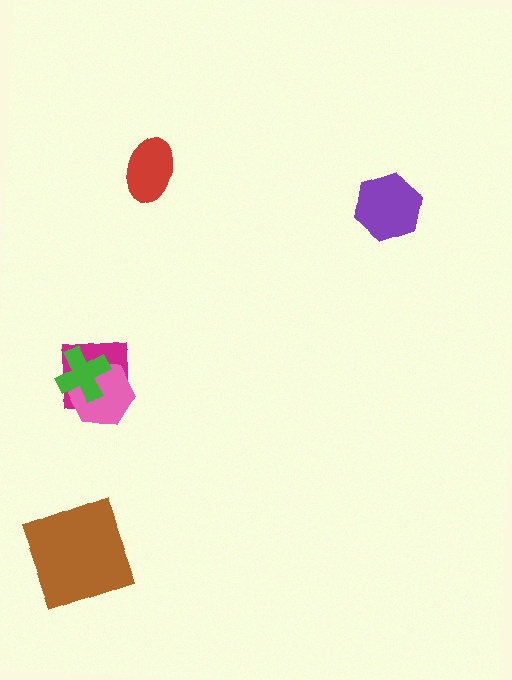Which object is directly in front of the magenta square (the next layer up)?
The pink hexagon is directly in front of the magenta square.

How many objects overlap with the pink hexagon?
2 objects overlap with the pink hexagon.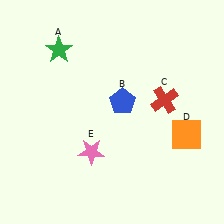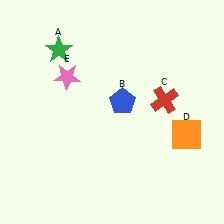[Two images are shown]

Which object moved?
The pink star (E) moved up.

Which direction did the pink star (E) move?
The pink star (E) moved up.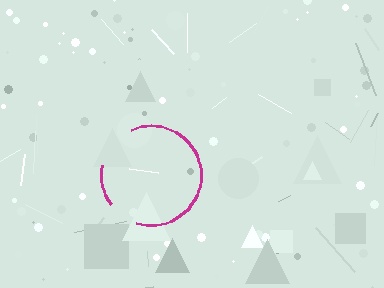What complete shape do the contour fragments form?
The contour fragments form a circle.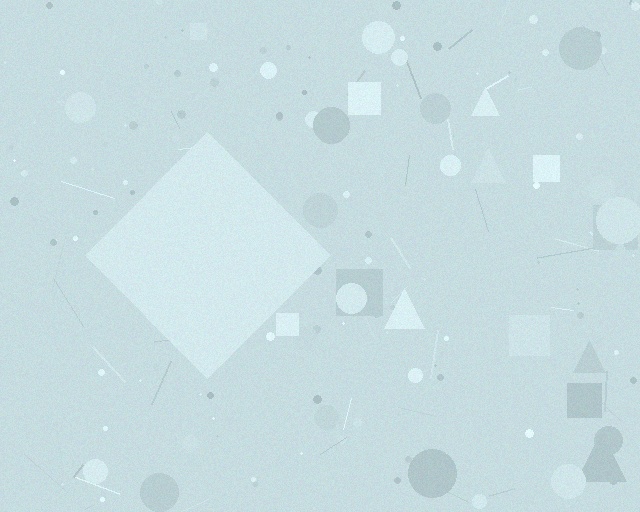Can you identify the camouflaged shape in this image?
The camouflaged shape is a diamond.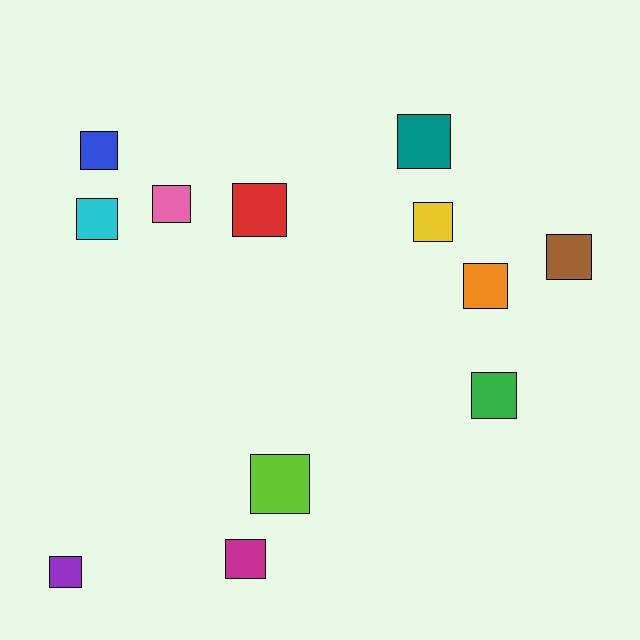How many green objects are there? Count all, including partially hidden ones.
There is 1 green object.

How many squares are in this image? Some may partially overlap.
There are 12 squares.